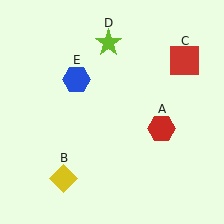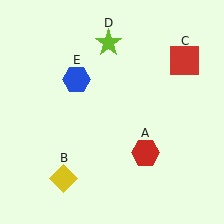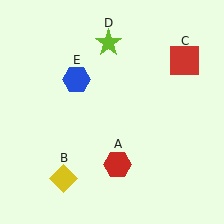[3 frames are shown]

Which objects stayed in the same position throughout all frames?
Yellow diamond (object B) and red square (object C) and lime star (object D) and blue hexagon (object E) remained stationary.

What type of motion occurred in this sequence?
The red hexagon (object A) rotated clockwise around the center of the scene.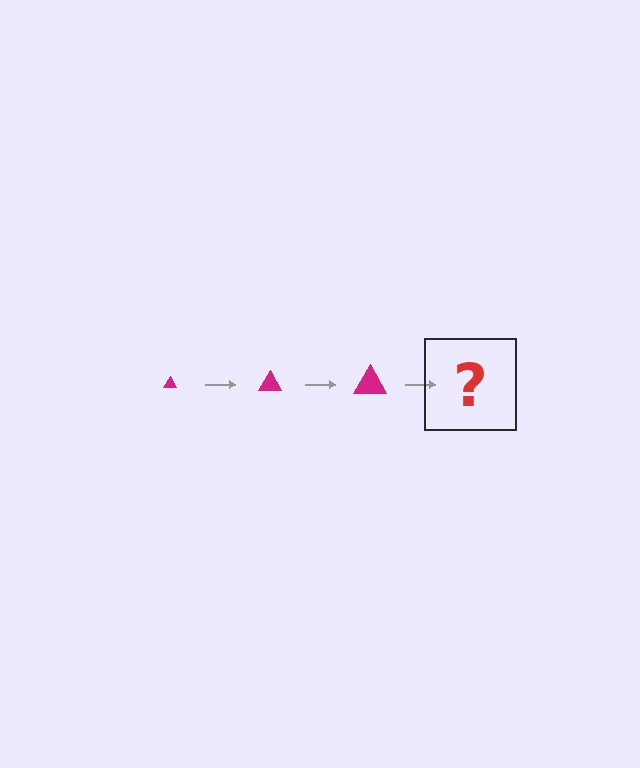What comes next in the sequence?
The next element should be a magenta triangle, larger than the previous one.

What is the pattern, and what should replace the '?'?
The pattern is that the triangle gets progressively larger each step. The '?' should be a magenta triangle, larger than the previous one.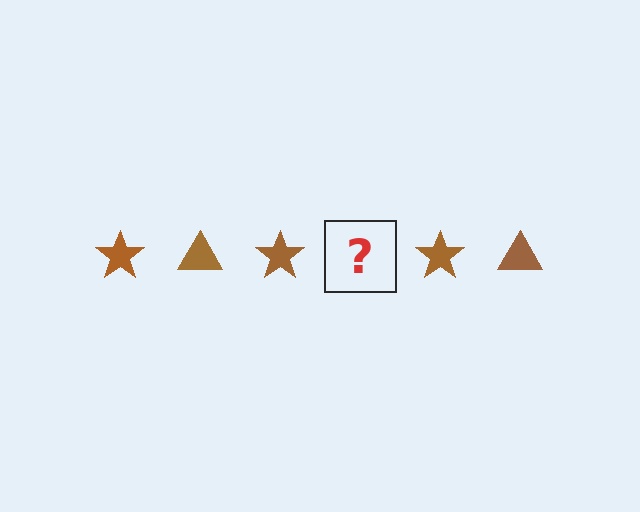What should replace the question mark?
The question mark should be replaced with a brown triangle.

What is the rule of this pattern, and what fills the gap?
The rule is that the pattern cycles through star, triangle shapes in brown. The gap should be filled with a brown triangle.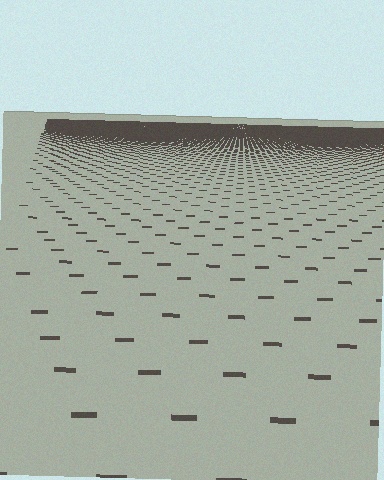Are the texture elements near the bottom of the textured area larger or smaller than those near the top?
Larger. Near the bottom, elements are closer to the viewer and appear at a bigger on-screen size.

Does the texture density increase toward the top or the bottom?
Density increases toward the top.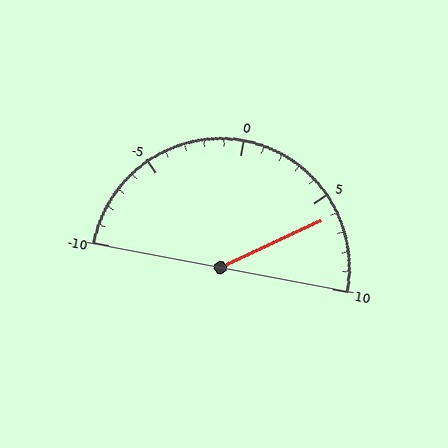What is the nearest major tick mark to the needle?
The nearest major tick mark is 5.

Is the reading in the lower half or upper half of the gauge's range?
The reading is in the upper half of the range (-10 to 10).